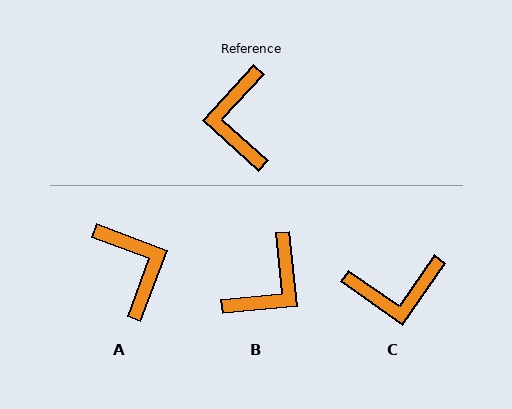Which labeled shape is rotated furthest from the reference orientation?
A, about 158 degrees away.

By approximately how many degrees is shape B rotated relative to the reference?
Approximately 138 degrees counter-clockwise.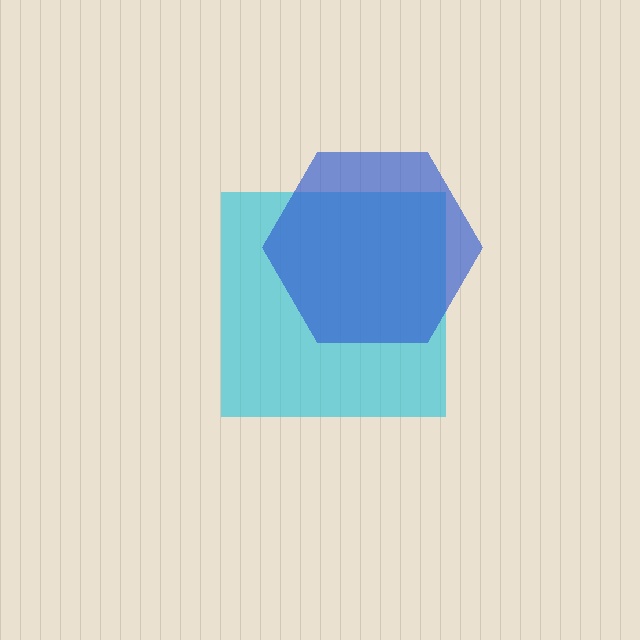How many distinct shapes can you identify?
There are 2 distinct shapes: a cyan square, a blue hexagon.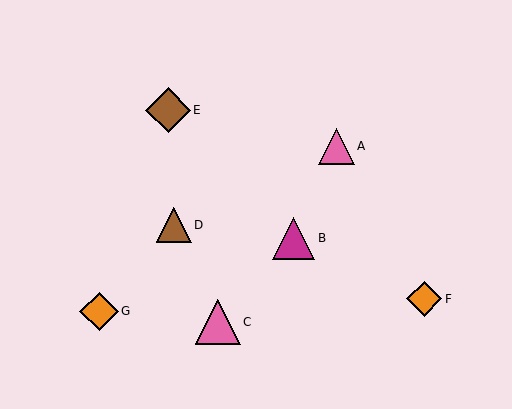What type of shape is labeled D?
Shape D is a brown triangle.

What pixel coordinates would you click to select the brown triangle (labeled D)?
Click at (174, 225) to select the brown triangle D.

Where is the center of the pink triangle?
The center of the pink triangle is at (336, 146).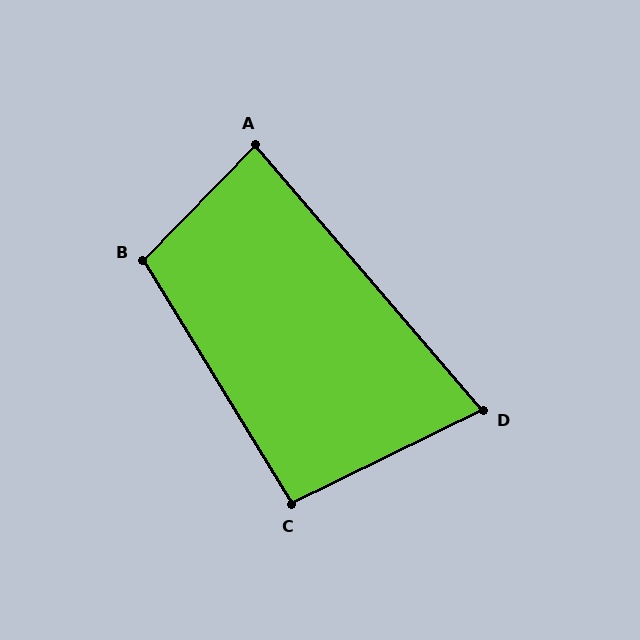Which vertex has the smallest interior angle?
D, at approximately 76 degrees.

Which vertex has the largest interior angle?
B, at approximately 104 degrees.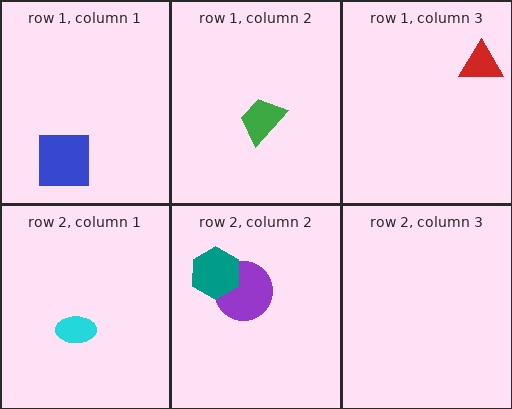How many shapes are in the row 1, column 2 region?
1.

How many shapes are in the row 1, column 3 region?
1.